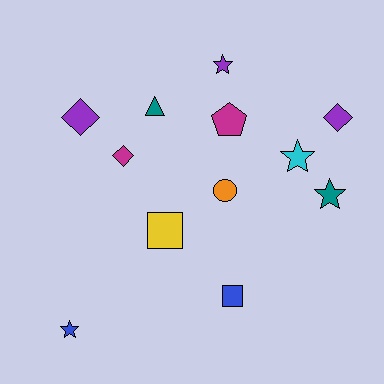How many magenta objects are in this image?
There are 2 magenta objects.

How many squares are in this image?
There are 2 squares.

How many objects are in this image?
There are 12 objects.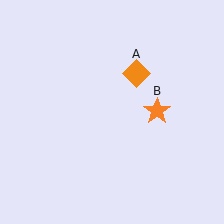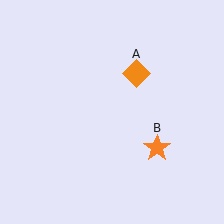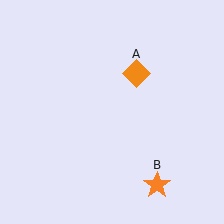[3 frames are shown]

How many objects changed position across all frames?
1 object changed position: orange star (object B).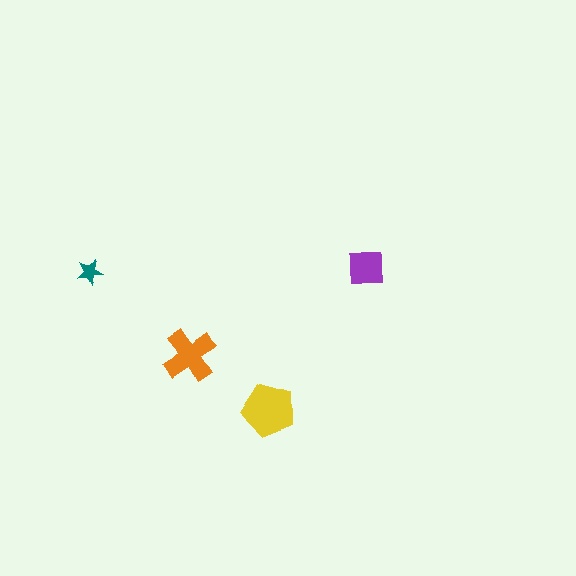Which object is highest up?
The teal star is topmost.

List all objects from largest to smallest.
The yellow pentagon, the orange cross, the purple square, the teal star.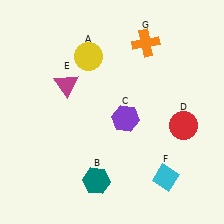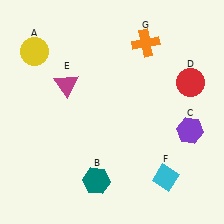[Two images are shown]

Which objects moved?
The objects that moved are: the yellow circle (A), the purple hexagon (C), the red circle (D).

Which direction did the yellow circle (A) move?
The yellow circle (A) moved left.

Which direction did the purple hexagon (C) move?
The purple hexagon (C) moved right.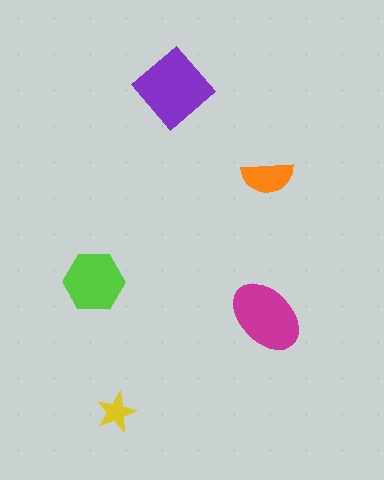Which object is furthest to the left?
The lime hexagon is leftmost.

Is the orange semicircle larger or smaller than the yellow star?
Larger.